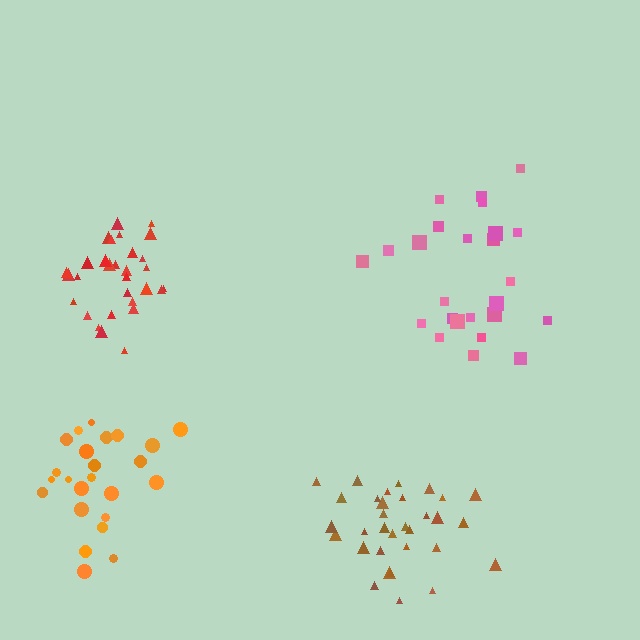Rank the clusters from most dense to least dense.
red, brown, orange, pink.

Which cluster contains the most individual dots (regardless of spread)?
Brown (32).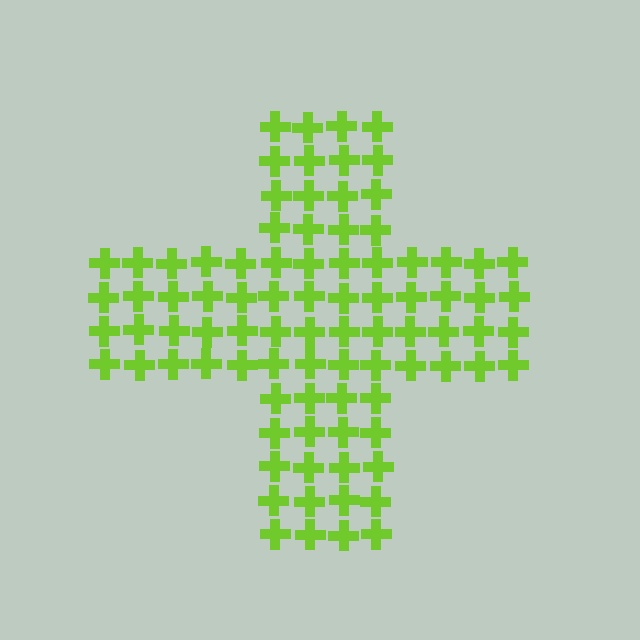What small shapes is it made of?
It is made of small crosses.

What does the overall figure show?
The overall figure shows a cross.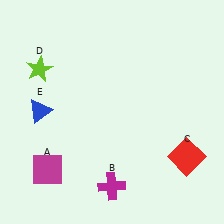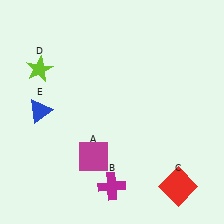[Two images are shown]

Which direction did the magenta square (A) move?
The magenta square (A) moved right.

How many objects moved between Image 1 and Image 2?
2 objects moved between the two images.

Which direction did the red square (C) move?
The red square (C) moved down.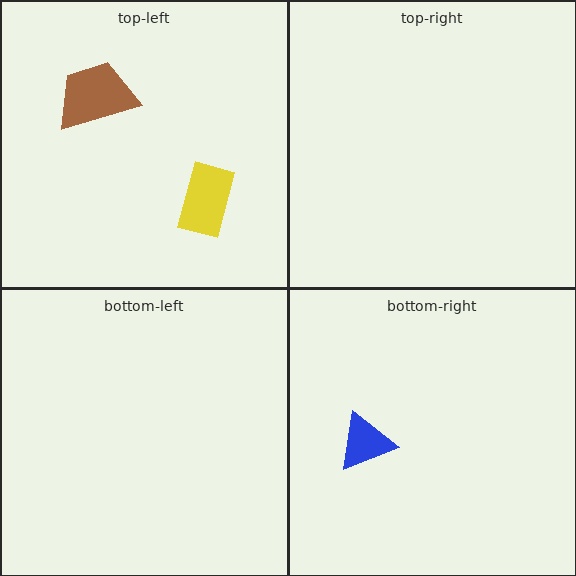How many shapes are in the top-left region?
2.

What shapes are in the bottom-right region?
The blue triangle.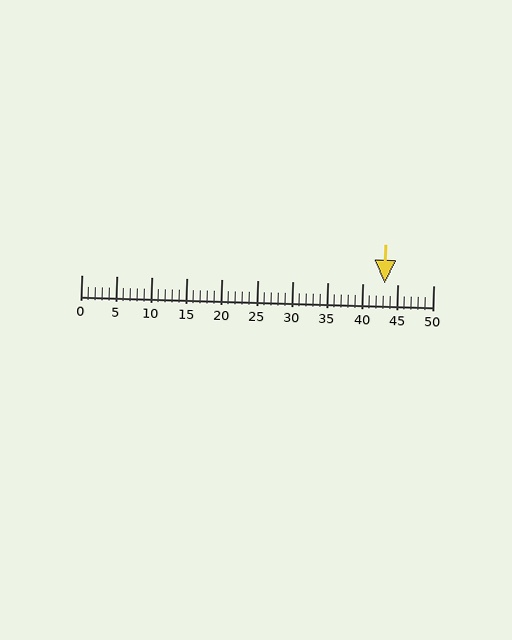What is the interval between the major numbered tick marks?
The major tick marks are spaced 5 units apart.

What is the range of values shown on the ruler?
The ruler shows values from 0 to 50.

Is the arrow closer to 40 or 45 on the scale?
The arrow is closer to 45.